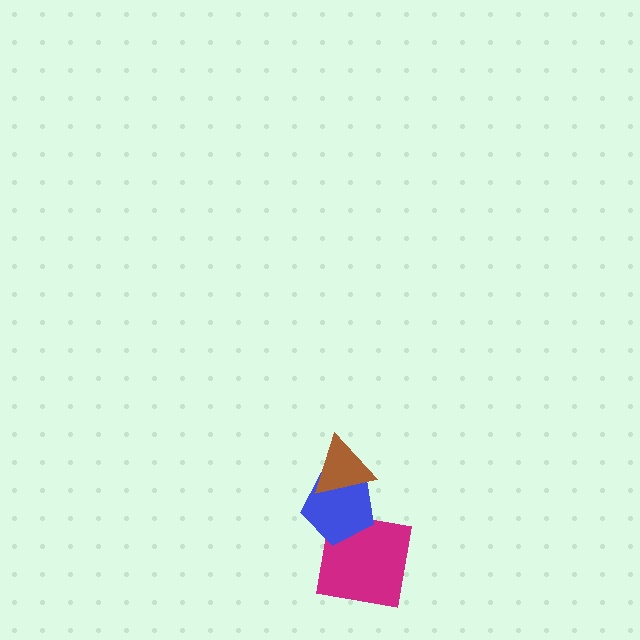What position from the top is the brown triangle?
The brown triangle is 1st from the top.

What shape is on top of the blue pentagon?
The brown triangle is on top of the blue pentagon.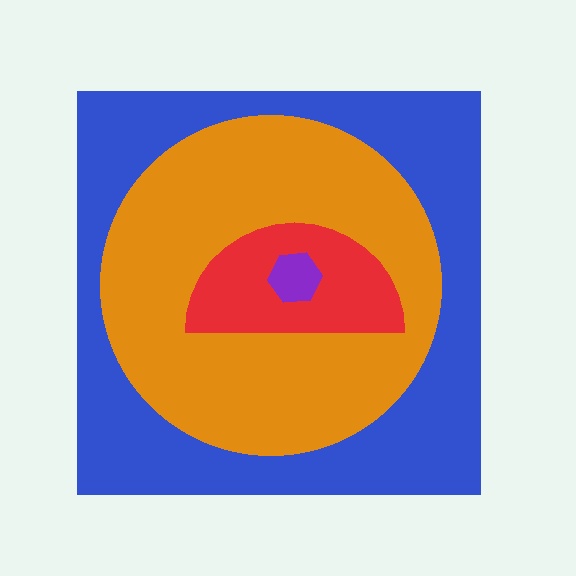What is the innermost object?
The purple hexagon.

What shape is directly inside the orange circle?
The red semicircle.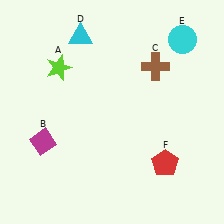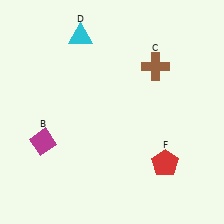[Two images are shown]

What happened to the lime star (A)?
The lime star (A) was removed in Image 2. It was in the top-left area of Image 1.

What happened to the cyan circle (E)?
The cyan circle (E) was removed in Image 2. It was in the top-right area of Image 1.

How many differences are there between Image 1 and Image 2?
There are 2 differences between the two images.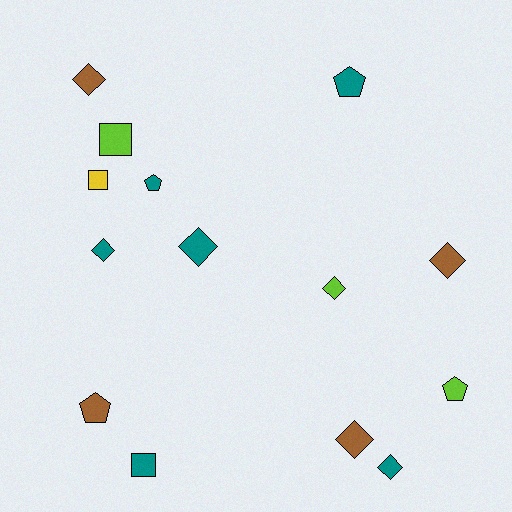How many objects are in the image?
There are 14 objects.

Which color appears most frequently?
Teal, with 6 objects.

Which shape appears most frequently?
Diamond, with 7 objects.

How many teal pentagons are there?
There are 2 teal pentagons.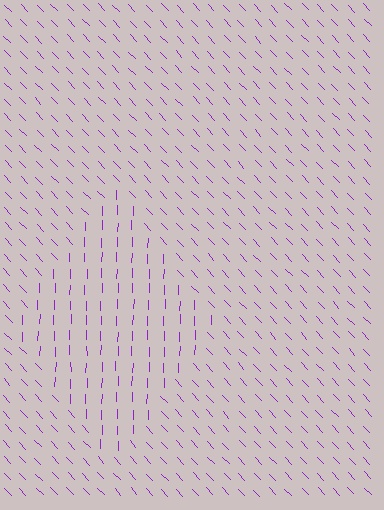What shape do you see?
I see a diamond.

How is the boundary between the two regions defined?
The boundary is defined purely by a change in line orientation (approximately 45 degrees difference). All lines are the same color and thickness.